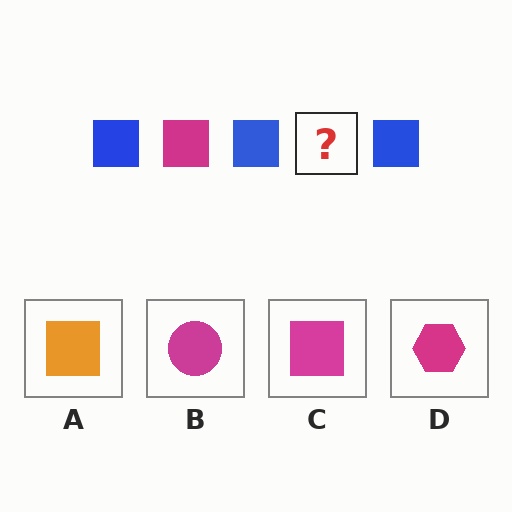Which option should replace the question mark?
Option C.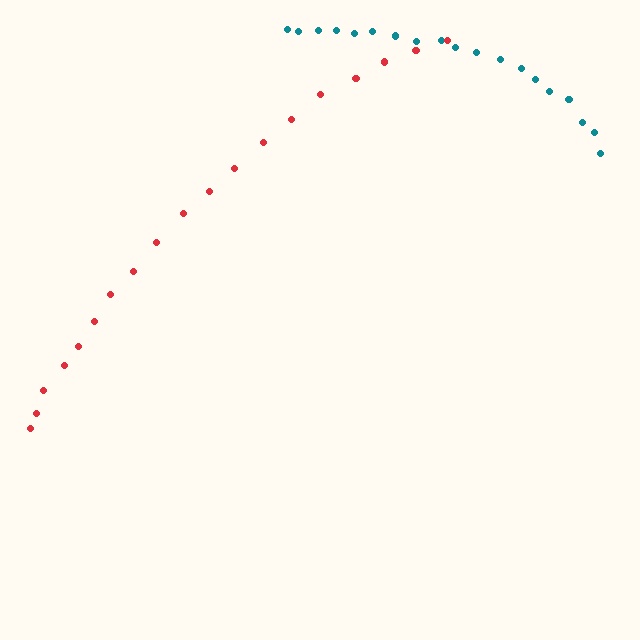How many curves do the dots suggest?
There are 2 distinct paths.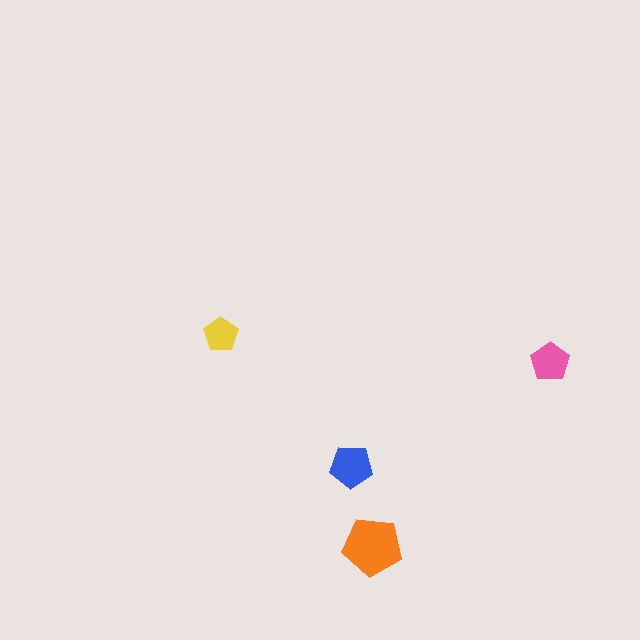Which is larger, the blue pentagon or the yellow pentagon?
The blue one.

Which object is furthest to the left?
The yellow pentagon is leftmost.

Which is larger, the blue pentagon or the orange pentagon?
The orange one.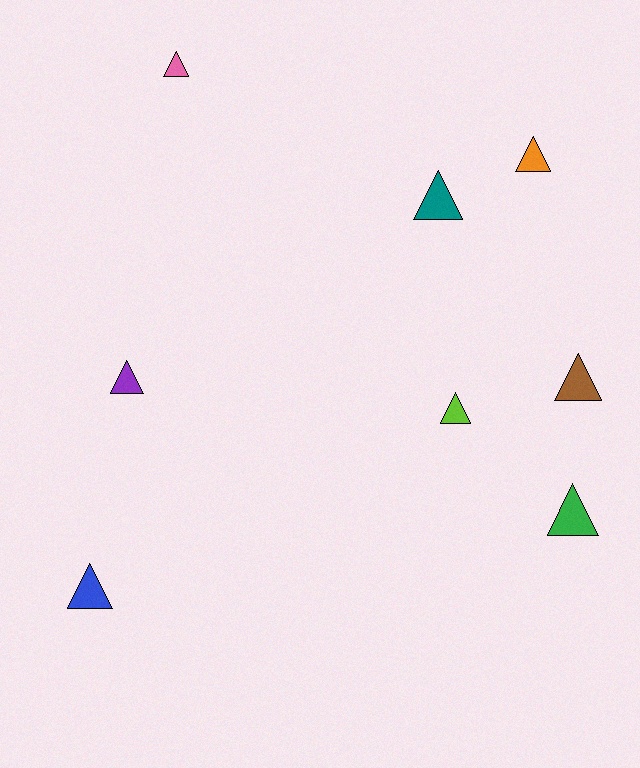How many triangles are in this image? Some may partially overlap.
There are 8 triangles.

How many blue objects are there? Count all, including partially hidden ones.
There is 1 blue object.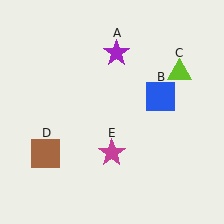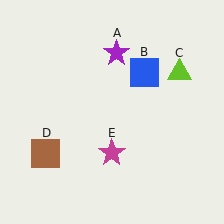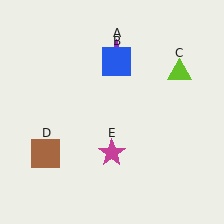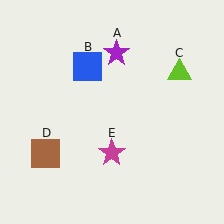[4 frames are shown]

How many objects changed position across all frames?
1 object changed position: blue square (object B).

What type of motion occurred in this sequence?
The blue square (object B) rotated counterclockwise around the center of the scene.